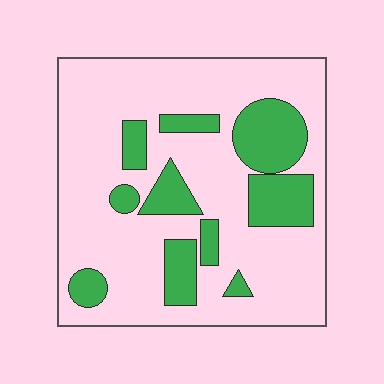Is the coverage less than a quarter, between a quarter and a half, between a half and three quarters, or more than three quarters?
Less than a quarter.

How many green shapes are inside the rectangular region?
10.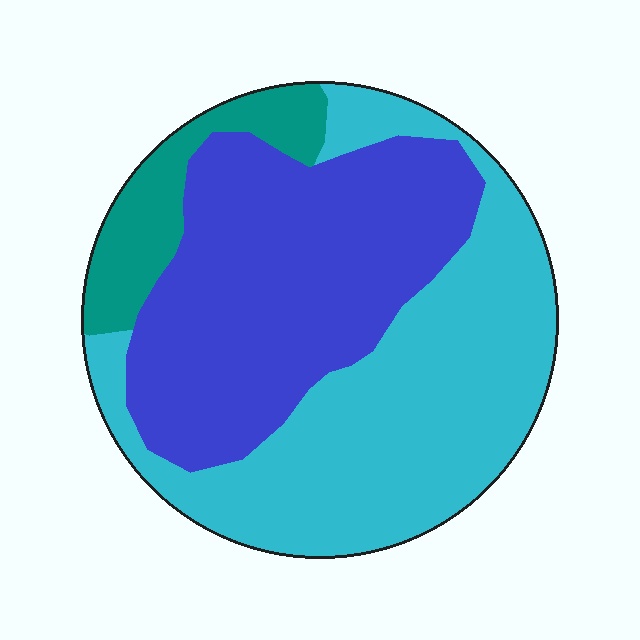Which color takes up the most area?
Cyan, at roughly 45%.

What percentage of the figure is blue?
Blue takes up between a quarter and a half of the figure.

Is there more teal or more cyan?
Cyan.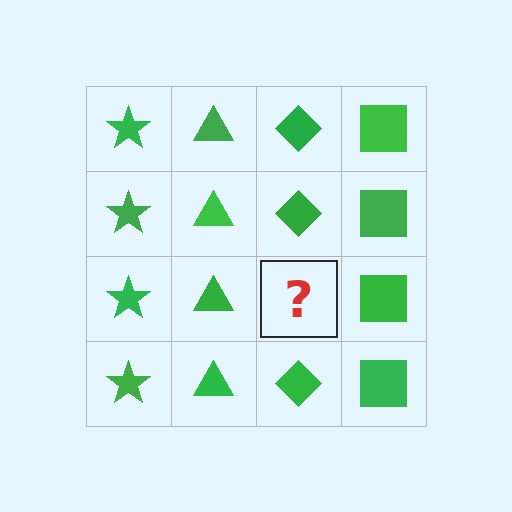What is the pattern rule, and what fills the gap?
The rule is that each column has a consistent shape. The gap should be filled with a green diamond.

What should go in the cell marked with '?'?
The missing cell should contain a green diamond.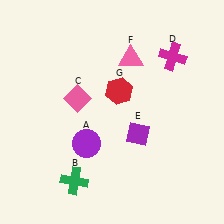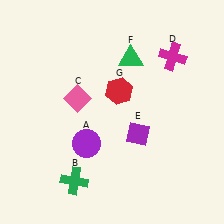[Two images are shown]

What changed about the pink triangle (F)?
In Image 1, F is pink. In Image 2, it changed to green.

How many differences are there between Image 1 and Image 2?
There is 1 difference between the two images.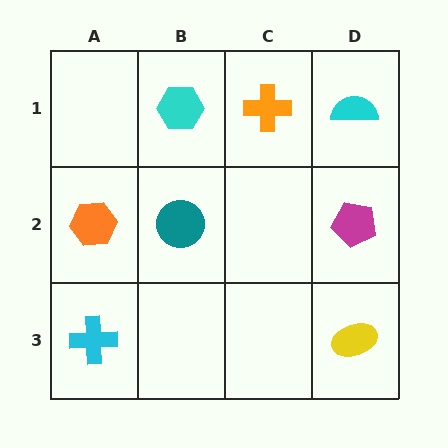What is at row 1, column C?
An orange cross.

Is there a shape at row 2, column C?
No, that cell is empty.